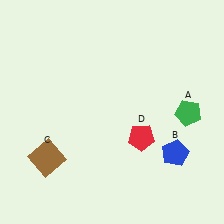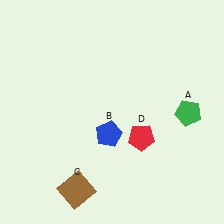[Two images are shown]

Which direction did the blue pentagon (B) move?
The blue pentagon (B) moved left.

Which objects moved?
The objects that moved are: the blue pentagon (B), the brown square (C).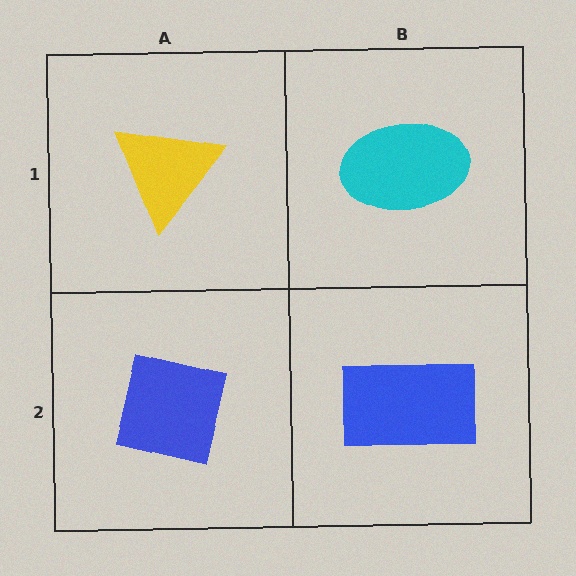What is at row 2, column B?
A blue rectangle.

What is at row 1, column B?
A cyan ellipse.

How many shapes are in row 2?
2 shapes.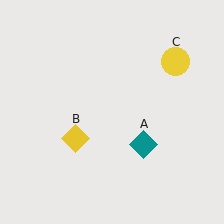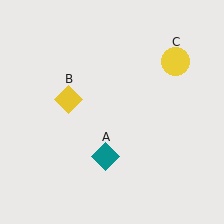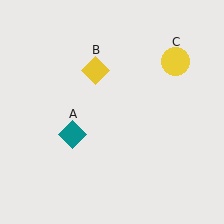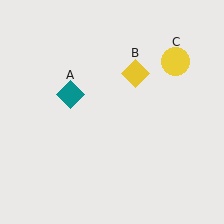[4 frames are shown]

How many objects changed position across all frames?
2 objects changed position: teal diamond (object A), yellow diamond (object B).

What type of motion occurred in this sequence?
The teal diamond (object A), yellow diamond (object B) rotated clockwise around the center of the scene.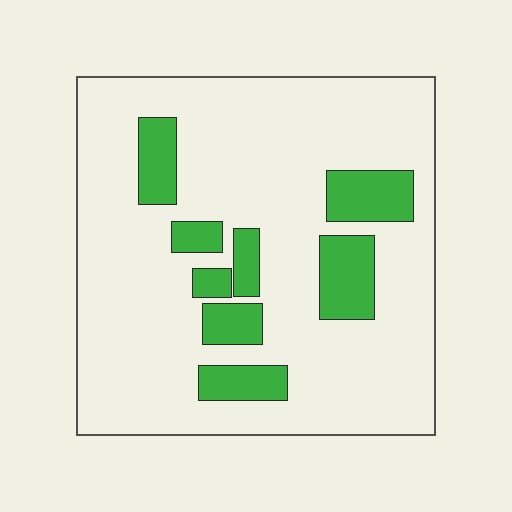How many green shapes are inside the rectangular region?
8.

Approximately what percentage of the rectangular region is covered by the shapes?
Approximately 20%.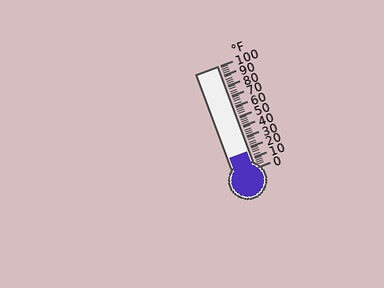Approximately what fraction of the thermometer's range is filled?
The thermometer is filled to approximately 15% of its range.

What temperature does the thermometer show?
The thermometer shows approximately 16°F.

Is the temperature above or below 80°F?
The temperature is below 80°F.